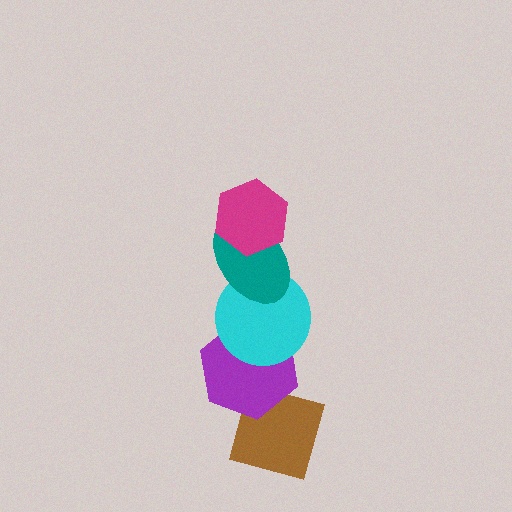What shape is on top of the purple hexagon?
The cyan circle is on top of the purple hexagon.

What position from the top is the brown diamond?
The brown diamond is 5th from the top.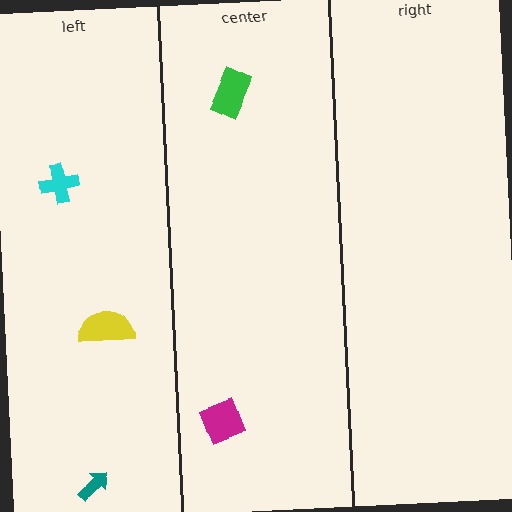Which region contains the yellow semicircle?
The left region.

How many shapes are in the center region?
2.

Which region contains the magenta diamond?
The center region.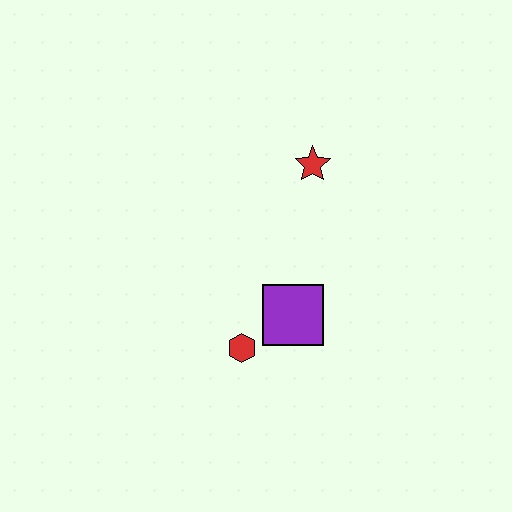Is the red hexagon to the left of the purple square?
Yes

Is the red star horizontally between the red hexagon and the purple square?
No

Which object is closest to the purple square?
The red hexagon is closest to the purple square.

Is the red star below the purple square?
No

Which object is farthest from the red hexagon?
The red star is farthest from the red hexagon.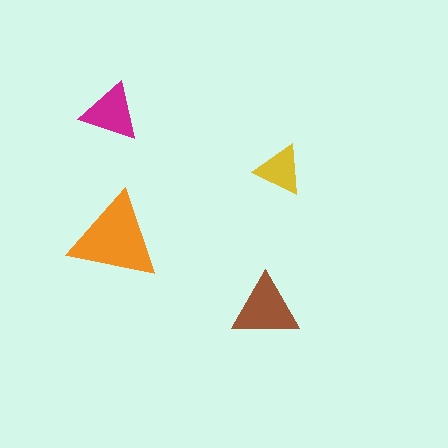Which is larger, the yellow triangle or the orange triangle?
The orange one.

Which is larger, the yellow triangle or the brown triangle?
The brown one.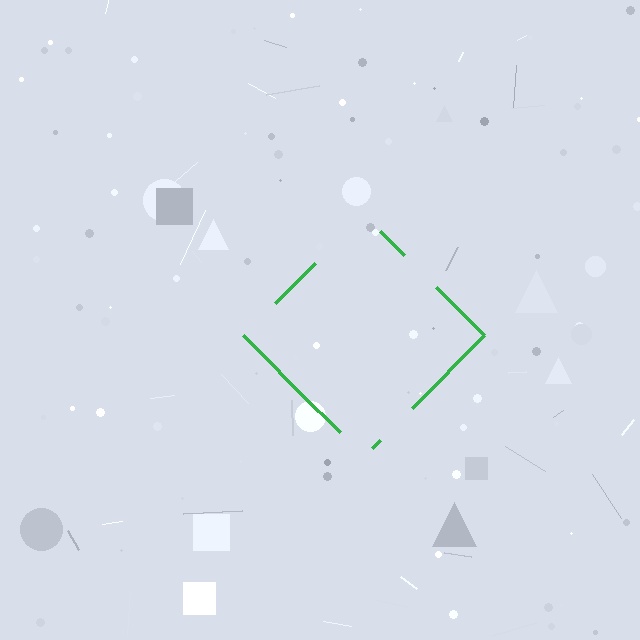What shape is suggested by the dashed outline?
The dashed outline suggests a diamond.